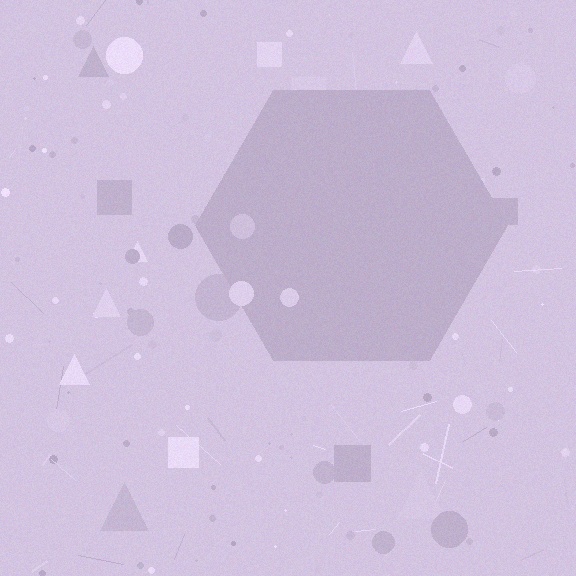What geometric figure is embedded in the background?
A hexagon is embedded in the background.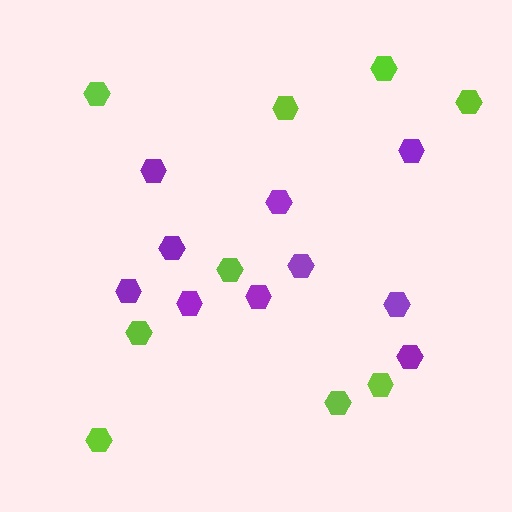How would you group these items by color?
There are 2 groups: one group of lime hexagons (9) and one group of purple hexagons (10).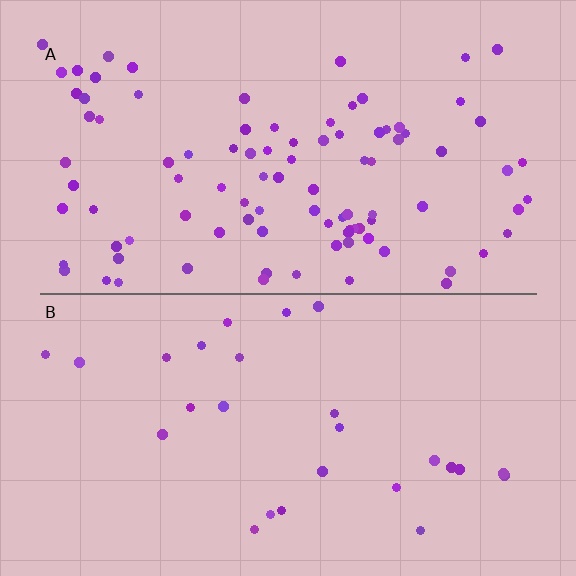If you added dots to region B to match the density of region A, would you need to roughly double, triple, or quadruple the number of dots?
Approximately quadruple.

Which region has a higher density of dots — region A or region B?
A (the top).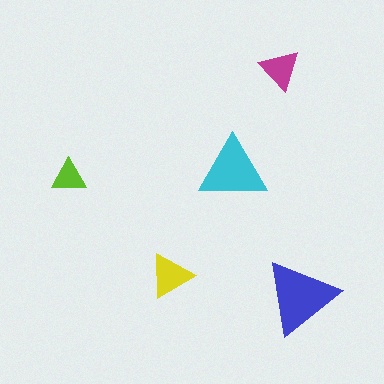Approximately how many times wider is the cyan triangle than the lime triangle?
About 2 times wider.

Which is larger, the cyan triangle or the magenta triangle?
The cyan one.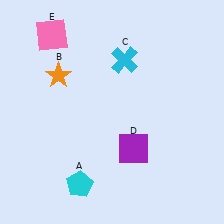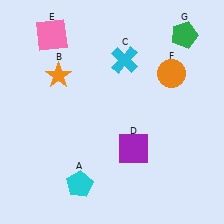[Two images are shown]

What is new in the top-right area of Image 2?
An orange circle (F) was added in the top-right area of Image 2.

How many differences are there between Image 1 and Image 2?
There are 2 differences between the two images.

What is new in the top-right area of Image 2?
A green pentagon (G) was added in the top-right area of Image 2.